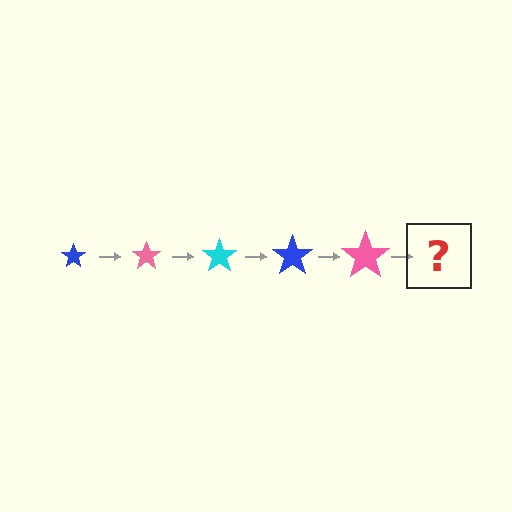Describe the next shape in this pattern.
It should be a cyan star, larger than the previous one.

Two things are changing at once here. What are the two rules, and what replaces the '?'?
The two rules are that the star grows larger each step and the color cycles through blue, pink, and cyan. The '?' should be a cyan star, larger than the previous one.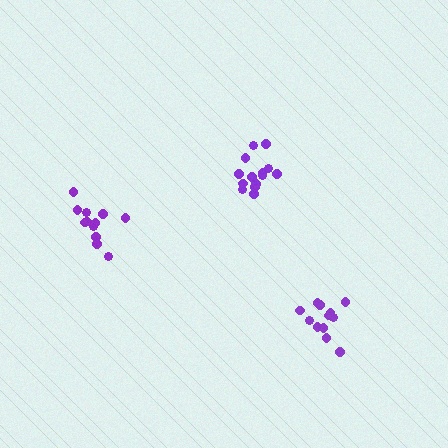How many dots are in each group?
Group 1: 14 dots, Group 2: 12 dots, Group 3: 12 dots (38 total).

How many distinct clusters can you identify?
There are 3 distinct clusters.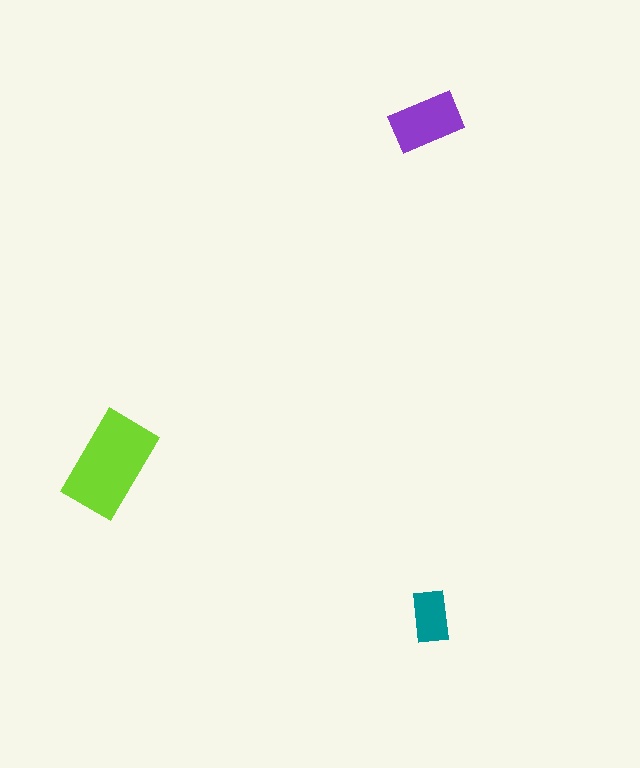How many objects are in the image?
There are 3 objects in the image.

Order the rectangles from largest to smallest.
the lime one, the purple one, the teal one.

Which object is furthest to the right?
The teal rectangle is rightmost.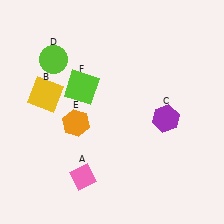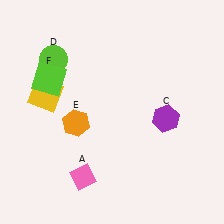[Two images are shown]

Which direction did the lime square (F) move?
The lime square (F) moved left.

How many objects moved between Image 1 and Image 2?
1 object moved between the two images.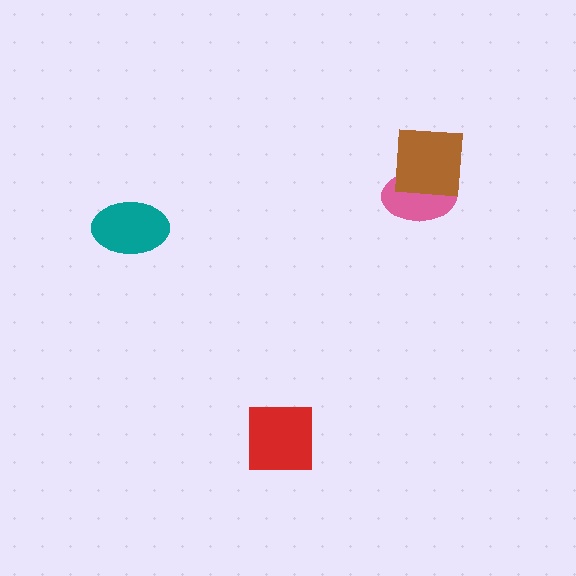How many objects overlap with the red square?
0 objects overlap with the red square.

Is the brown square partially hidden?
No, no other shape covers it.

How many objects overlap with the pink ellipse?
1 object overlaps with the pink ellipse.